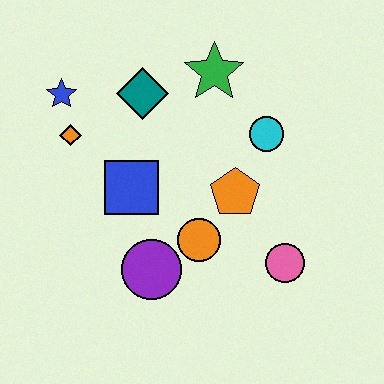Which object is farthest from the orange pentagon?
The blue star is farthest from the orange pentagon.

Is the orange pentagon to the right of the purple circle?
Yes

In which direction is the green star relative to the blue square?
The green star is above the blue square.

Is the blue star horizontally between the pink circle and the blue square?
No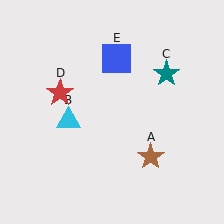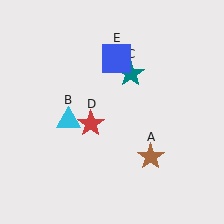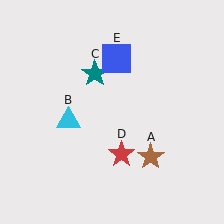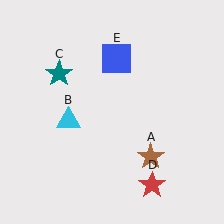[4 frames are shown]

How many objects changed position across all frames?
2 objects changed position: teal star (object C), red star (object D).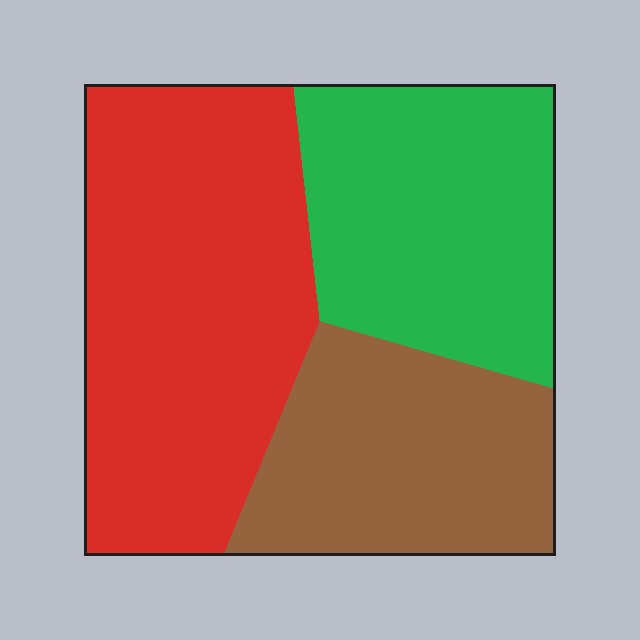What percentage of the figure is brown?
Brown covers 26% of the figure.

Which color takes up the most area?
Red, at roughly 45%.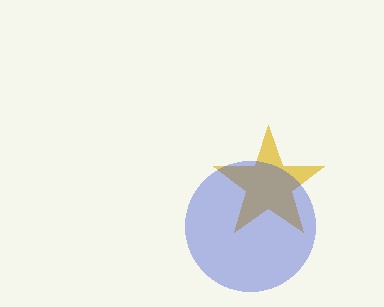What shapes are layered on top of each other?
The layered shapes are: a yellow star, a blue circle.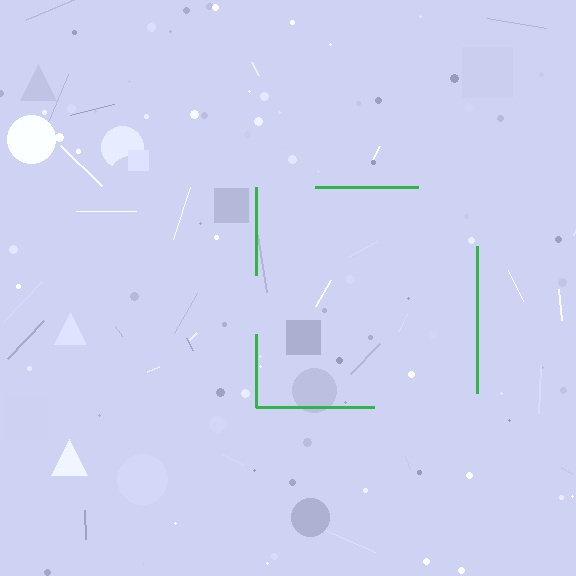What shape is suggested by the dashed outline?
The dashed outline suggests a square.